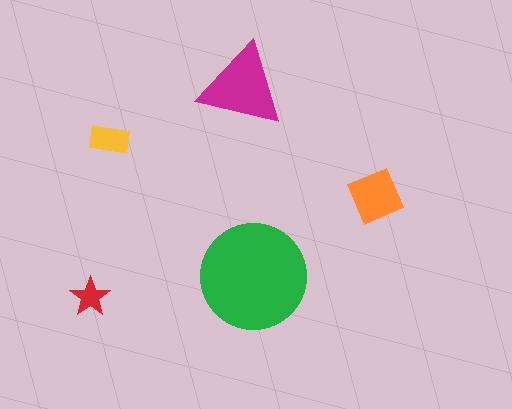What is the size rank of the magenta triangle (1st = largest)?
2nd.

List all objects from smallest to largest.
The red star, the yellow rectangle, the orange square, the magenta triangle, the green circle.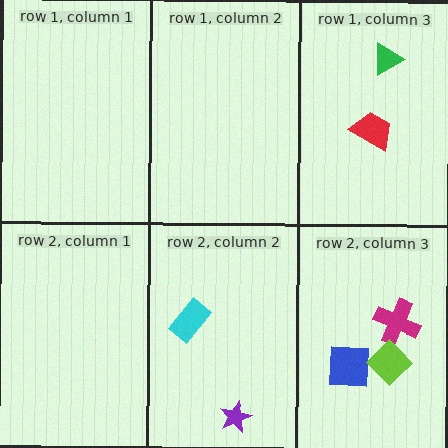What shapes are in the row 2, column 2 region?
The purple star, the cyan rectangle.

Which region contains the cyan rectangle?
The row 2, column 2 region.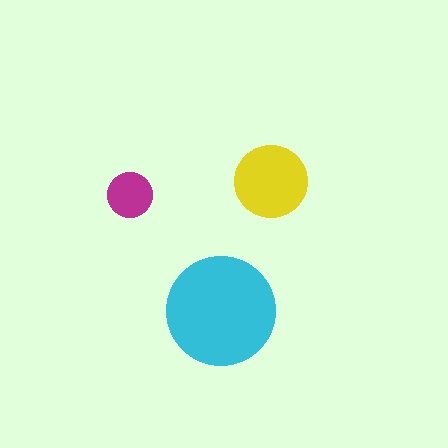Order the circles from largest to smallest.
the cyan one, the yellow one, the magenta one.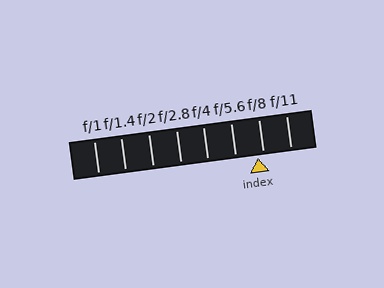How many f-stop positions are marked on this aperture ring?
There are 8 f-stop positions marked.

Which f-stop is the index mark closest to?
The index mark is closest to f/8.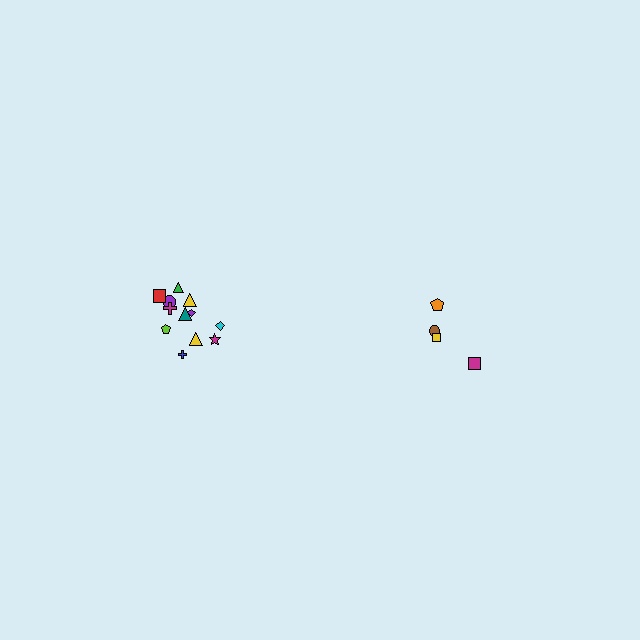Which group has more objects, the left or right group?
The left group.